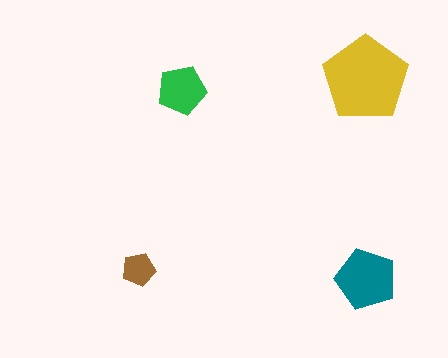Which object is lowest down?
The teal pentagon is bottommost.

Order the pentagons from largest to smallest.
the yellow one, the teal one, the green one, the brown one.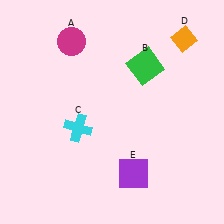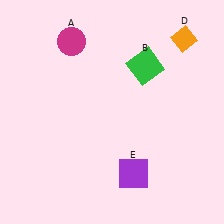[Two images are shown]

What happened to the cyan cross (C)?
The cyan cross (C) was removed in Image 2. It was in the bottom-left area of Image 1.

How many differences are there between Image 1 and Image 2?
There is 1 difference between the two images.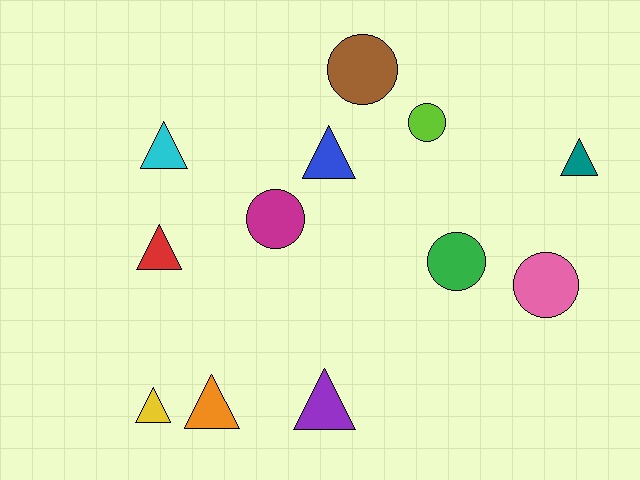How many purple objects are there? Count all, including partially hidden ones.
There is 1 purple object.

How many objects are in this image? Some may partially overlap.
There are 12 objects.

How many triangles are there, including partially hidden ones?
There are 7 triangles.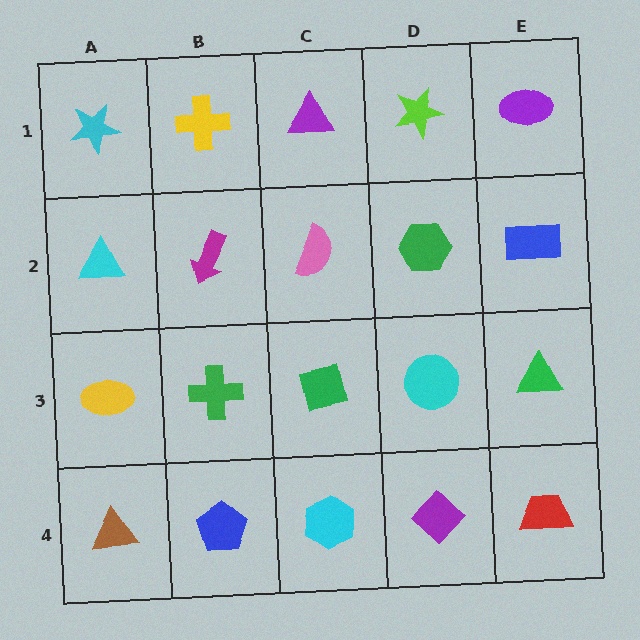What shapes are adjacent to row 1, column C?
A pink semicircle (row 2, column C), a yellow cross (row 1, column B), a lime star (row 1, column D).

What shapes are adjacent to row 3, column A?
A cyan triangle (row 2, column A), a brown triangle (row 4, column A), a green cross (row 3, column B).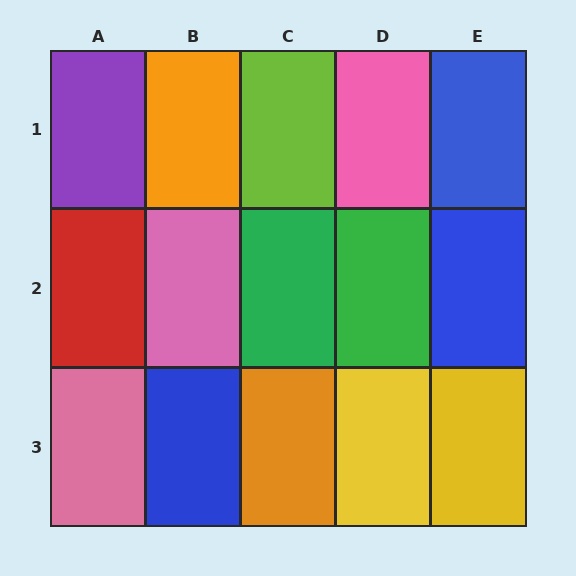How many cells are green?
2 cells are green.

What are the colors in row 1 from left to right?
Purple, orange, lime, pink, blue.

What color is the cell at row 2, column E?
Blue.